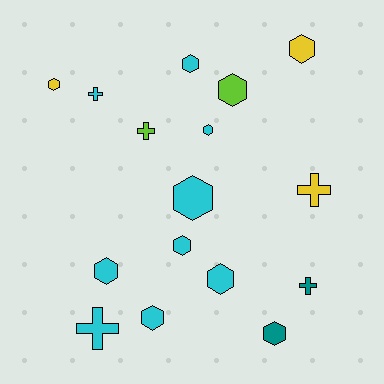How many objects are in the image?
There are 16 objects.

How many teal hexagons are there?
There is 1 teal hexagon.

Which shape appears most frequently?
Hexagon, with 11 objects.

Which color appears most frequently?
Cyan, with 9 objects.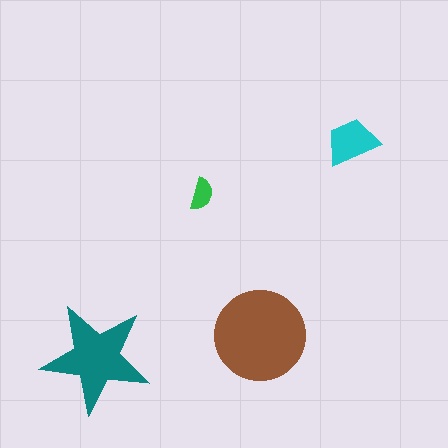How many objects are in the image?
There are 4 objects in the image.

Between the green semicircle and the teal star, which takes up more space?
The teal star.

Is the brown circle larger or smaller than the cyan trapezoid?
Larger.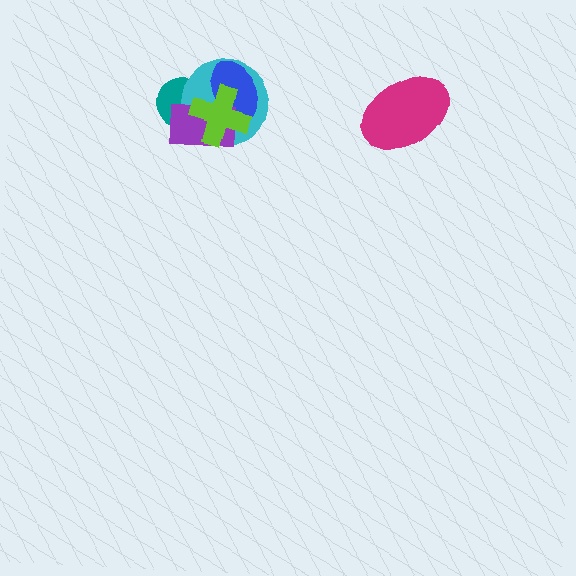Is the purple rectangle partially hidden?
Yes, it is partially covered by another shape.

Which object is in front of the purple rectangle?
The lime cross is in front of the purple rectangle.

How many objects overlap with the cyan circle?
4 objects overlap with the cyan circle.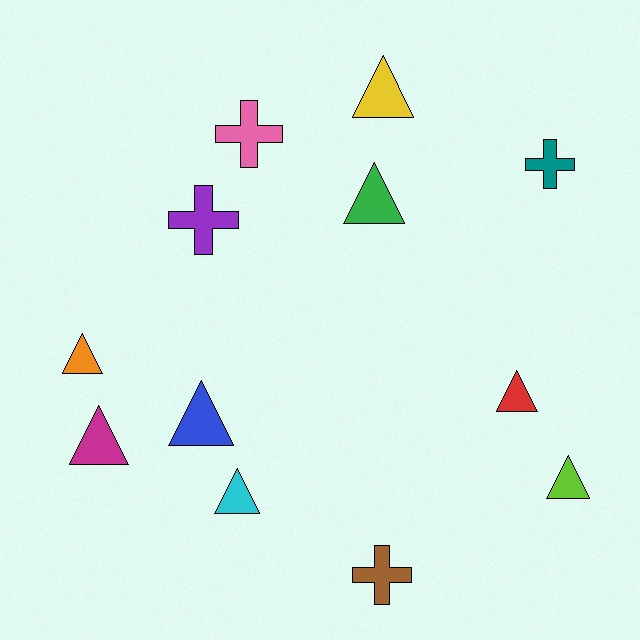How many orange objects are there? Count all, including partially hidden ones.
There is 1 orange object.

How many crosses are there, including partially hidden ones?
There are 4 crosses.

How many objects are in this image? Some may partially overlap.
There are 12 objects.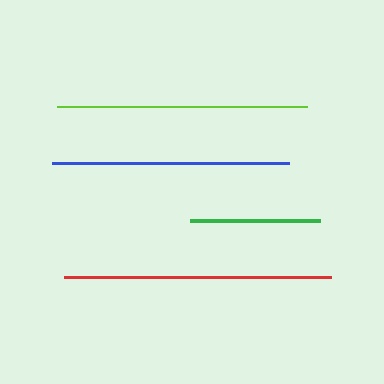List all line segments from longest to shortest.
From longest to shortest: red, lime, blue, green.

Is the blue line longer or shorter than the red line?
The red line is longer than the blue line.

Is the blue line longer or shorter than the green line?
The blue line is longer than the green line.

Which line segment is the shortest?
The green line is the shortest at approximately 130 pixels.